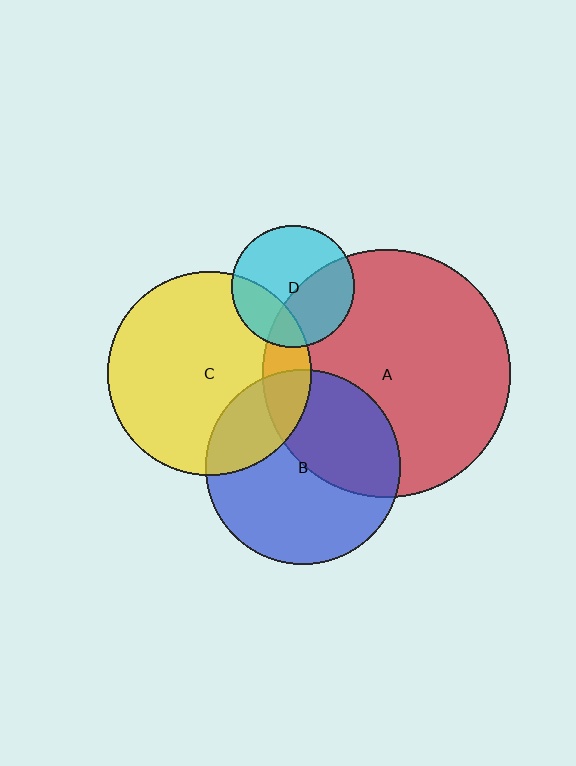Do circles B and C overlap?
Yes.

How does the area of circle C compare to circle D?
Approximately 2.8 times.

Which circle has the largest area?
Circle A (red).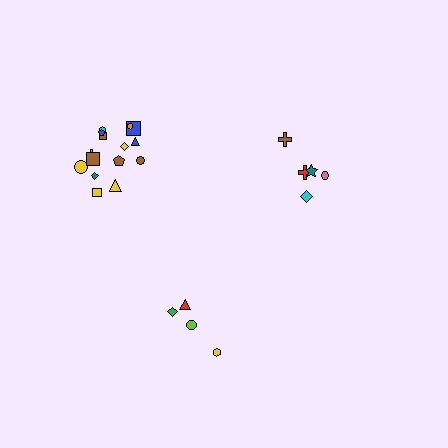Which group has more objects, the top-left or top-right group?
The top-left group.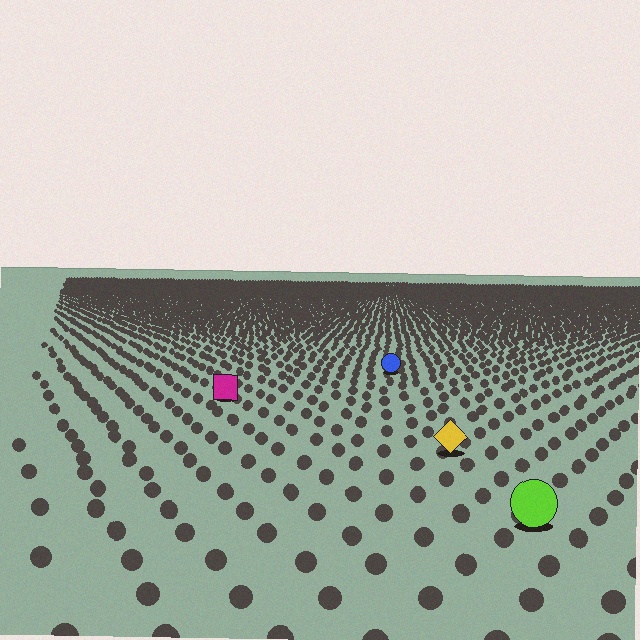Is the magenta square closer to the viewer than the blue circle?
Yes. The magenta square is closer — you can tell from the texture gradient: the ground texture is coarser near it.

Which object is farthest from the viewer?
The blue circle is farthest from the viewer. It appears smaller and the ground texture around it is denser.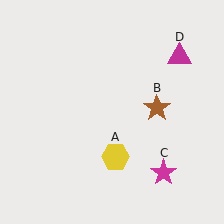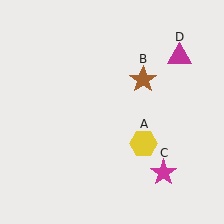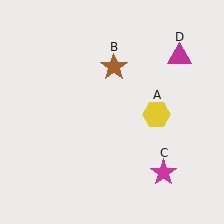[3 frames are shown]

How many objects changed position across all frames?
2 objects changed position: yellow hexagon (object A), brown star (object B).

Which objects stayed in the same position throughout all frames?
Magenta star (object C) and magenta triangle (object D) remained stationary.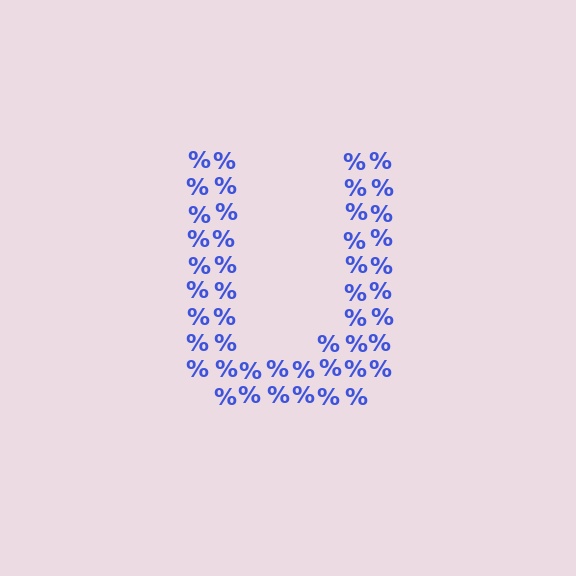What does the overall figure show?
The overall figure shows the letter U.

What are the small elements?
The small elements are percent signs.